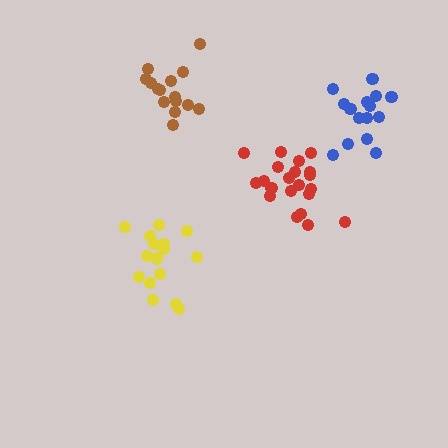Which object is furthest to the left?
The yellow cluster is leftmost.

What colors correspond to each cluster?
The clusters are colored: yellow, brown, red, blue.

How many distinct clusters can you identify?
There are 4 distinct clusters.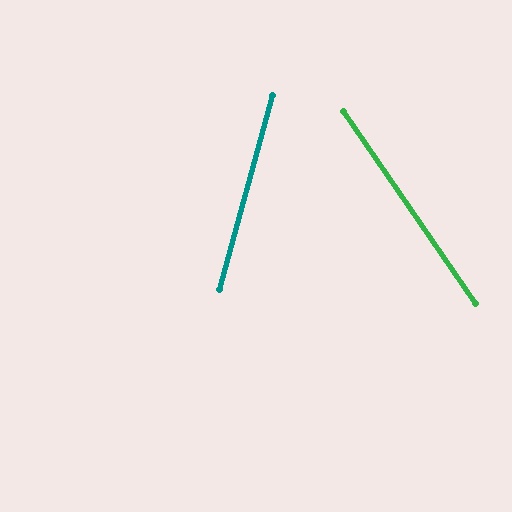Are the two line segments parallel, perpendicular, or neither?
Neither parallel nor perpendicular — they differ by about 50°.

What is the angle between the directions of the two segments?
Approximately 50 degrees.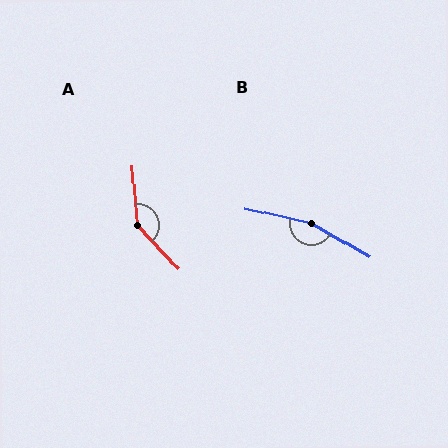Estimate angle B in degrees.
Approximately 162 degrees.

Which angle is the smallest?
A, at approximately 141 degrees.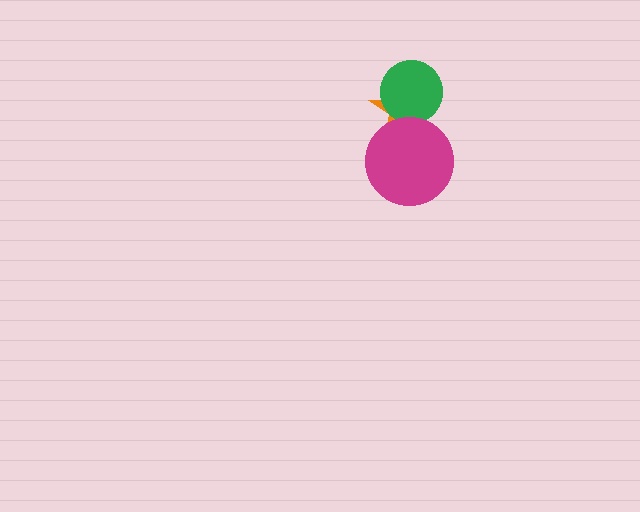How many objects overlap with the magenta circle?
1 object overlaps with the magenta circle.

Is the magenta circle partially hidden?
No, no other shape covers it.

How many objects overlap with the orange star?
2 objects overlap with the orange star.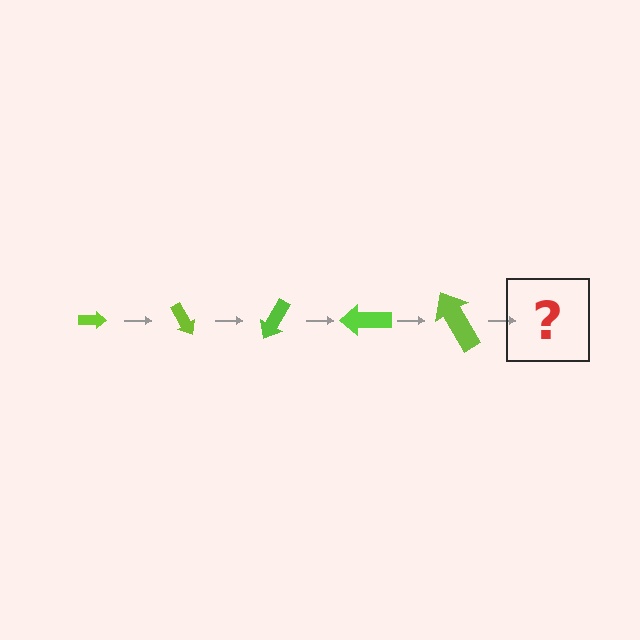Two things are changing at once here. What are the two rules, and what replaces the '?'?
The two rules are that the arrow grows larger each step and it rotates 60 degrees each step. The '?' should be an arrow, larger than the previous one and rotated 300 degrees from the start.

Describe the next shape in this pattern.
It should be an arrow, larger than the previous one and rotated 300 degrees from the start.